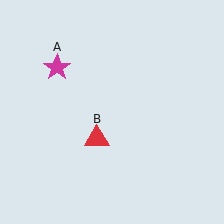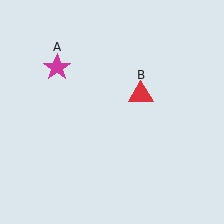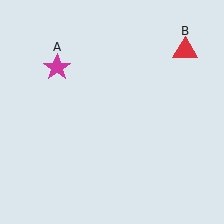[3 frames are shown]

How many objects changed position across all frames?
1 object changed position: red triangle (object B).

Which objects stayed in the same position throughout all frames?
Magenta star (object A) remained stationary.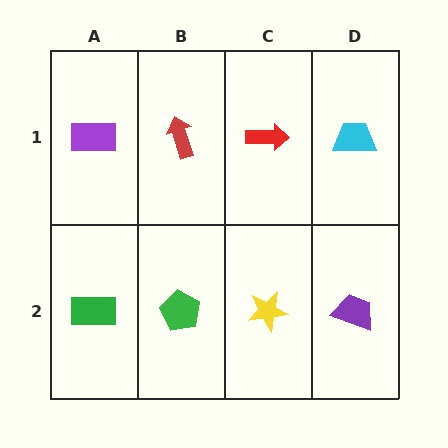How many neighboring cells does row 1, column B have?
3.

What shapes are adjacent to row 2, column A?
A purple rectangle (row 1, column A), a green pentagon (row 2, column B).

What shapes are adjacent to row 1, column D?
A purple trapezoid (row 2, column D), a red arrow (row 1, column C).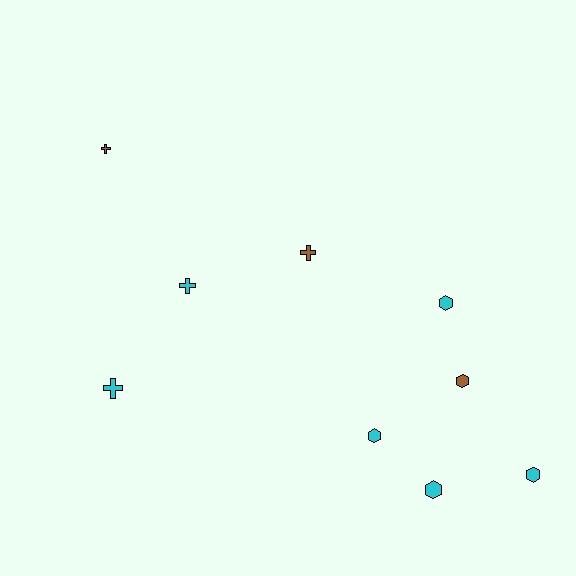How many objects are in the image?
There are 9 objects.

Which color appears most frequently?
Cyan, with 6 objects.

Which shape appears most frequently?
Hexagon, with 5 objects.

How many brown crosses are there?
There are 2 brown crosses.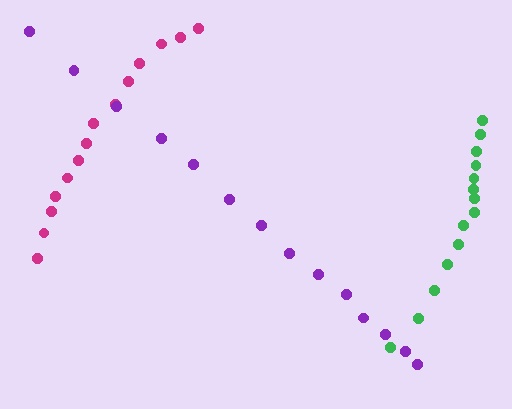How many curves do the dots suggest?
There are 3 distinct paths.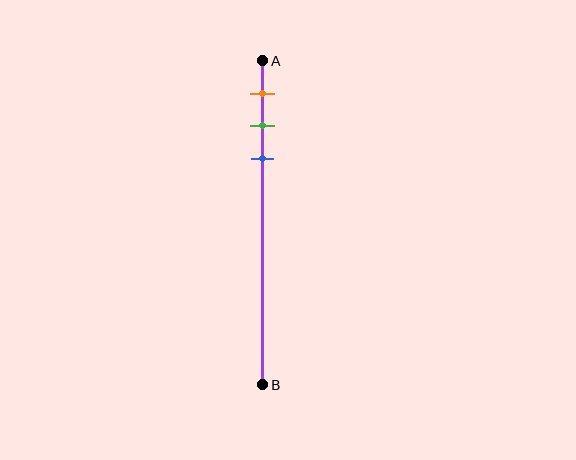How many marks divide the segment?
There are 3 marks dividing the segment.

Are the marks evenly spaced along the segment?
Yes, the marks are approximately evenly spaced.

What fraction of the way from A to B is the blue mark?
The blue mark is approximately 30% (0.3) of the way from A to B.